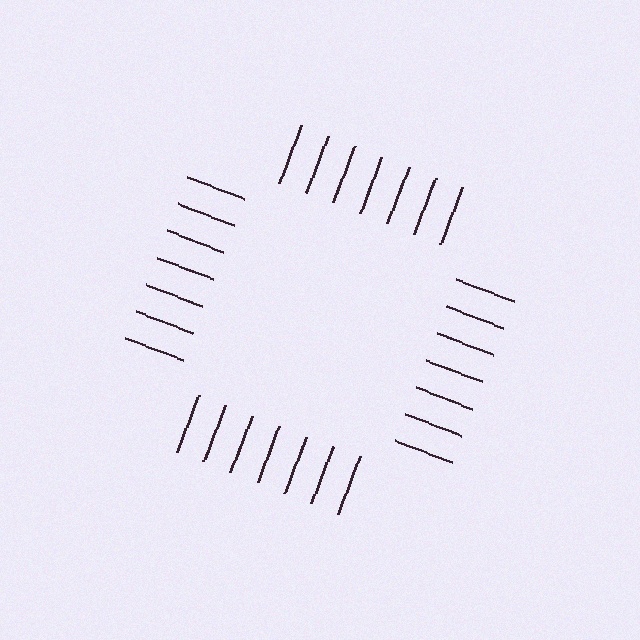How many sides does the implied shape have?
4 sides — the line-ends trace a square.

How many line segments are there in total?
28 — 7 along each of the 4 edges.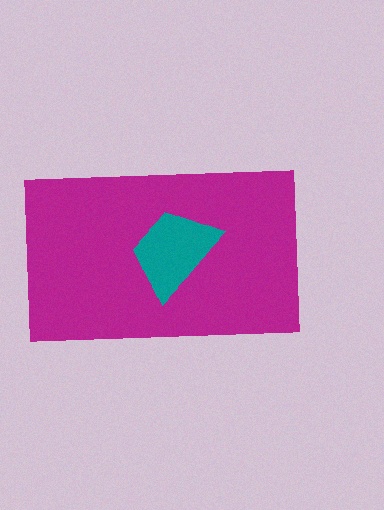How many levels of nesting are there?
2.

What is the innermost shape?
The teal trapezoid.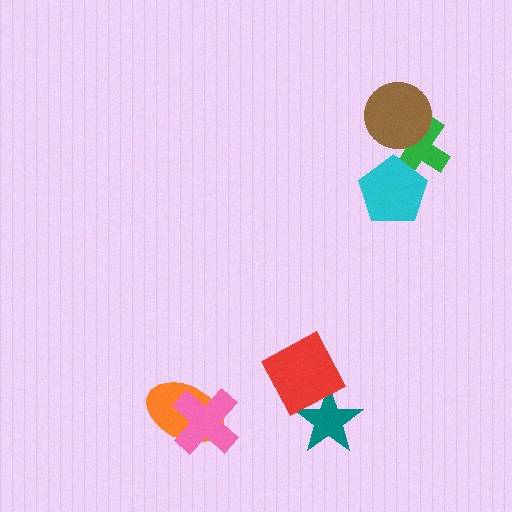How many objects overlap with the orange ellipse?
1 object overlaps with the orange ellipse.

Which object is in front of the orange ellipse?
The pink cross is in front of the orange ellipse.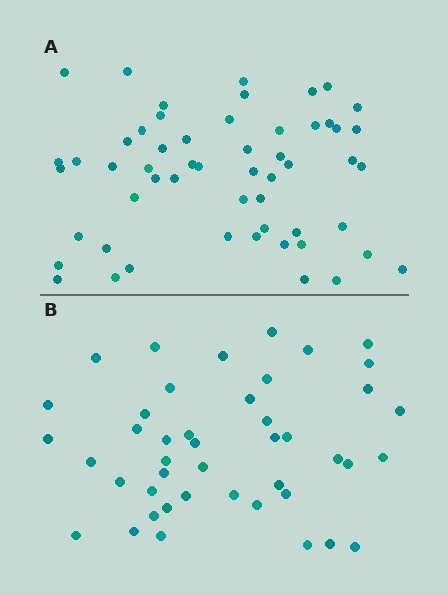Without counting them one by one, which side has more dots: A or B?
Region A (the top region) has more dots.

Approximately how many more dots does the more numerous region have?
Region A has roughly 12 or so more dots than region B.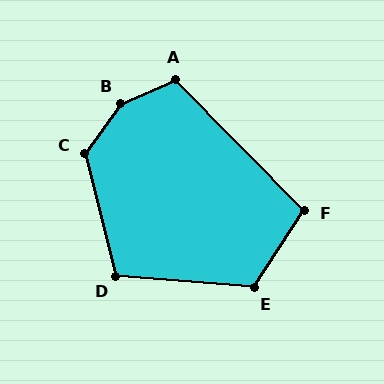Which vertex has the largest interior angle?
B, at approximately 149 degrees.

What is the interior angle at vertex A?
Approximately 111 degrees (obtuse).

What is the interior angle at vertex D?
Approximately 108 degrees (obtuse).